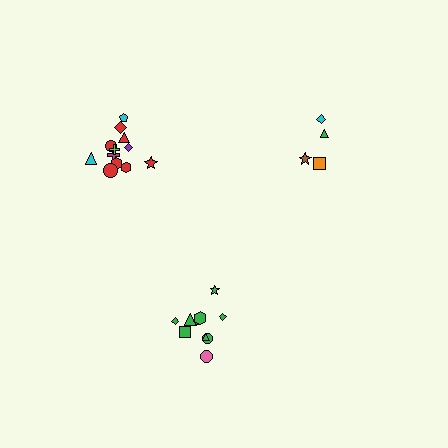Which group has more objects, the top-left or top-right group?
The top-left group.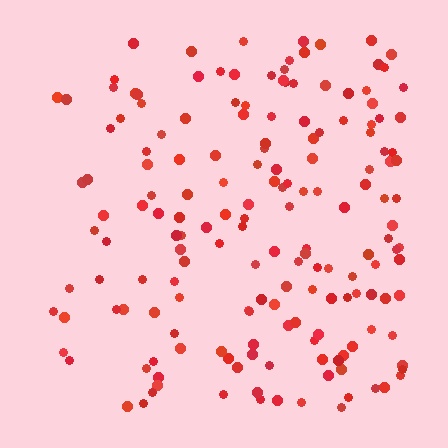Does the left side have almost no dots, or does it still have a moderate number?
Still a moderate number, just noticeably fewer than the right.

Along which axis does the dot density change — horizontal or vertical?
Horizontal.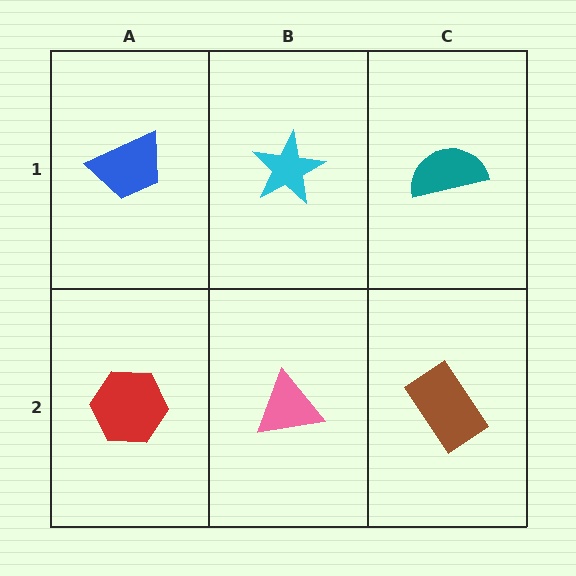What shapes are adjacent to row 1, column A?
A red hexagon (row 2, column A), a cyan star (row 1, column B).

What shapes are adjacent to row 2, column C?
A teal semicircle (row 1, column C), a pink triangle (row 2, column B).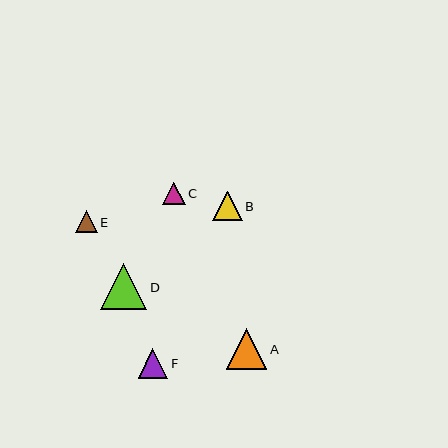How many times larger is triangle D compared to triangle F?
Triangle D is approximately 1.6 times the size of triangle F.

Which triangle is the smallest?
Triangle E is the smallest with a size of approximately 22 pixels.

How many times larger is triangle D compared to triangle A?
Triangle D is approximately 1.1 times the size of triangle A.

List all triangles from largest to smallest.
From largest to smallest: D, A, F, B, C, E.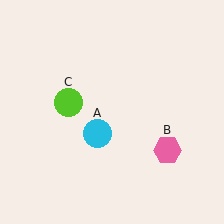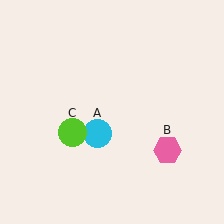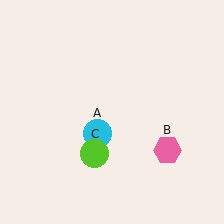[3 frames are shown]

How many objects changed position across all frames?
1 object changed position: lime circle (object C).